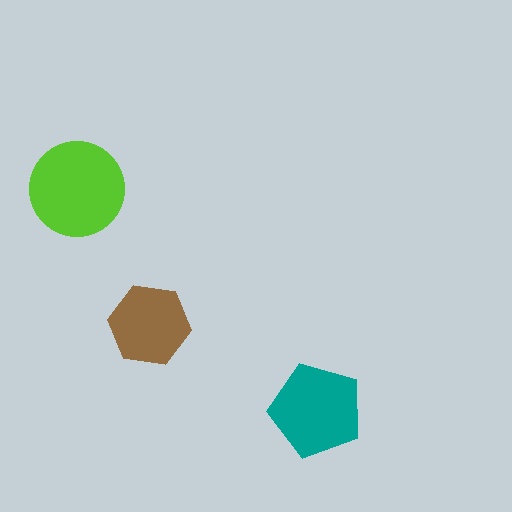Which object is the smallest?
The brown hexagon.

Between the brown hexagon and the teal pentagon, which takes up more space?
The teal pentagon.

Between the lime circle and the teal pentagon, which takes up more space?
The lime circle.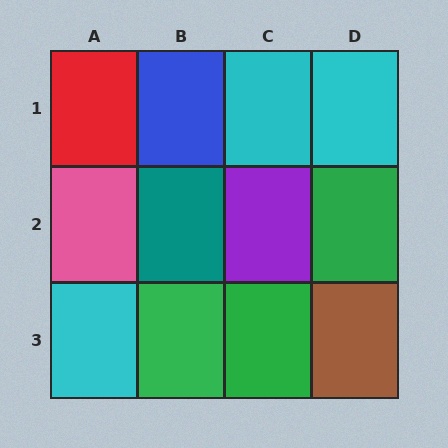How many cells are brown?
1 cell is brown.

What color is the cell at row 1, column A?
Red.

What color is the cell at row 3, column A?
Cyan.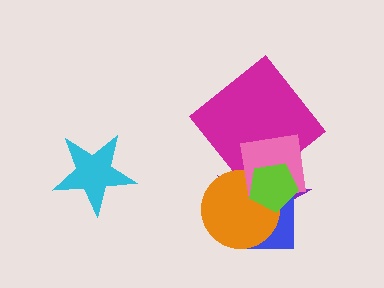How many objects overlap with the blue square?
4 objects overlap with the blue square.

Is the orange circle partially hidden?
Yes, it is partially covered by another shape.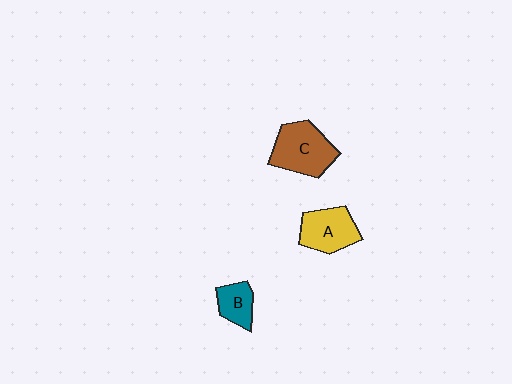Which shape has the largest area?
Shape C (brown).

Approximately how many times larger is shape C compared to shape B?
Approximately 2.0 times.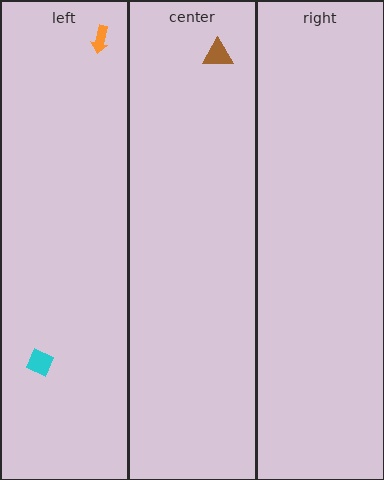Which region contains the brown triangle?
The center region.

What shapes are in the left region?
The orange arrow, the cyan diamond.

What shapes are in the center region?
The brown triangle.